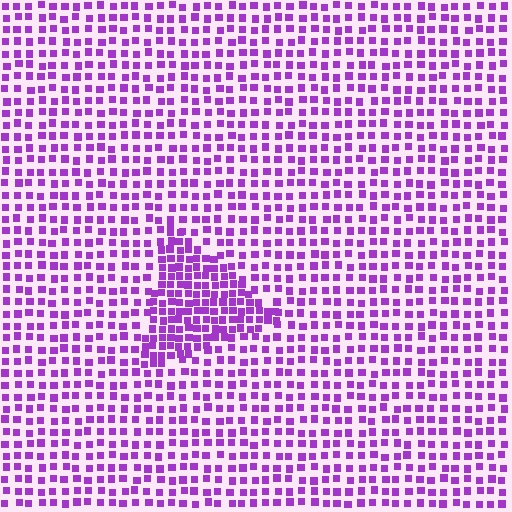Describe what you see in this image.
The image contains small purple elements arranged at two different densities. A triangle-shaped region is visible where the elements are more densely packed than the surrounding area.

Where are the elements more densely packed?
The elements are more densely packed inside the triangle boundary.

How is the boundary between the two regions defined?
The boundary is defined by a change in element density (approximately 1.8x ratio). All elements are the same color, size, and shape.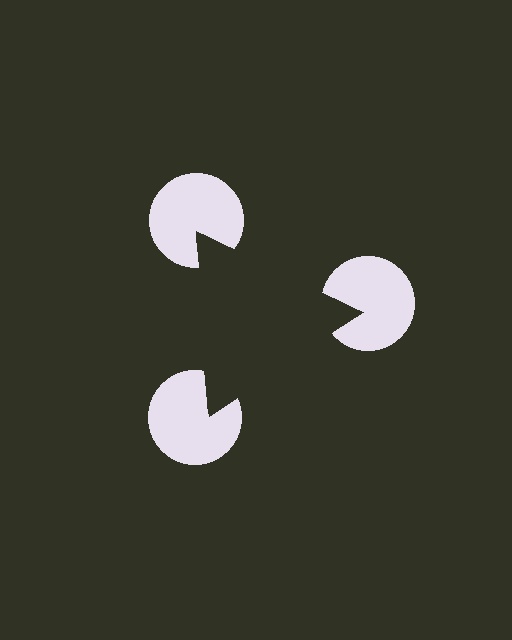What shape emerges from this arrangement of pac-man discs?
An illusory triangle — its edges are inferred from the aligned wedge cuts in the pac-man discs, not physically drawn.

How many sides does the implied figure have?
3 sides.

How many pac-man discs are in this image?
There are 3 — one at each vertex of the illusory triangle.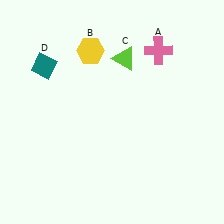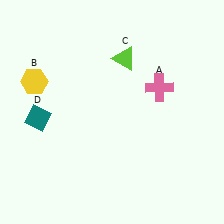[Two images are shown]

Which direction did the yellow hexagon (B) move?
The yellow hexagon (B) moved left.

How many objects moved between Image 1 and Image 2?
3 objects moved between the two images.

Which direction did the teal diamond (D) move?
The teal diamond (D) moved down.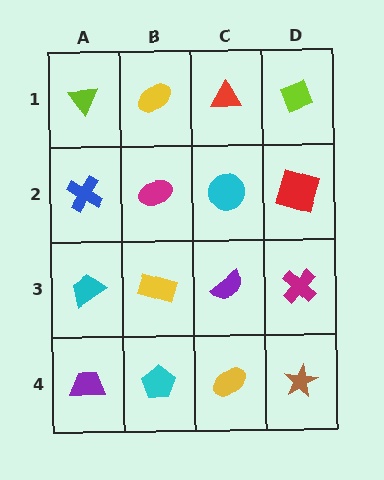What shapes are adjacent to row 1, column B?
A magenta ellipse (row 2, column B), a lime triangle (row 1, column A), a red triangle (row 1, column C).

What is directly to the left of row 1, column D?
A red triangle.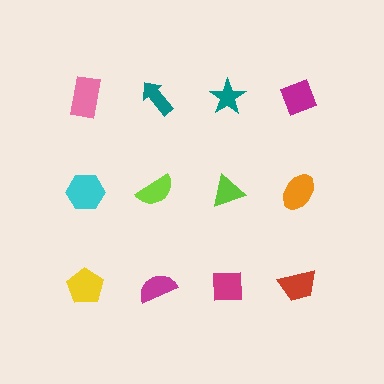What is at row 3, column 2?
A magenta semicircle.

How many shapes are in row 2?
4 shapes.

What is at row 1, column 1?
A pink rectangle.